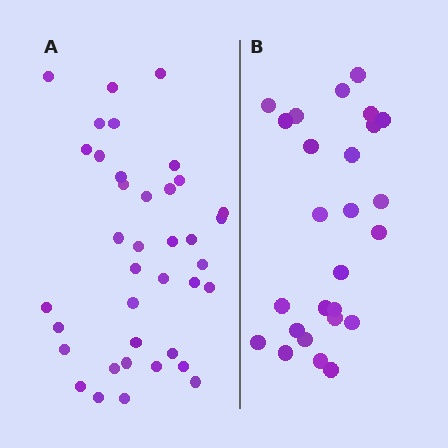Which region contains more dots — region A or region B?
Region A (the left region) has more dots.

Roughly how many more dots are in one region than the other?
Region A has roughly 12 or so more dots than region B.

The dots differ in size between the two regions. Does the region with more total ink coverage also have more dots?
No. Region B has more total ink coverage because its dots are larger, but region A actually contains more individual dots. Total area can be misleading — the number of items is what matters here.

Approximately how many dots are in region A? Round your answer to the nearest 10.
About 40 dots. (The exact count is 38, which rounds to 40.)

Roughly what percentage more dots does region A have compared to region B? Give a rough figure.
About 45% more.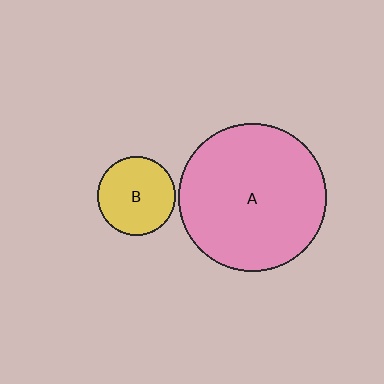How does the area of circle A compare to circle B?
Approximately 3.6 times.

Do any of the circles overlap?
No, none of the circles overlap.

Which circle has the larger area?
Circle A (pink).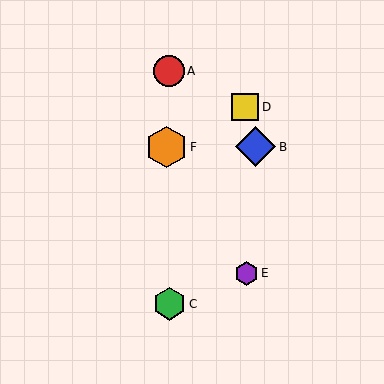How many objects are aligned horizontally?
2 objects (B, F) are aligned horizontally.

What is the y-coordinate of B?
Object B is at y≈147.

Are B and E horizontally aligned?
No, B is at y≈147 and E is at y≈273.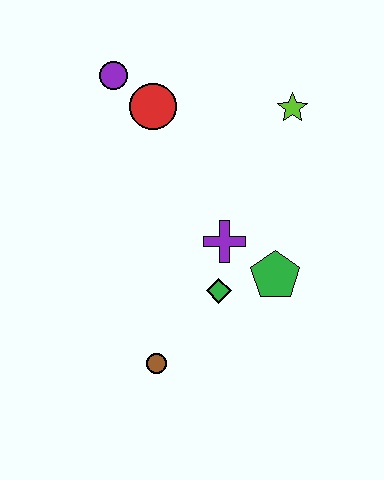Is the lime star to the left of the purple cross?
No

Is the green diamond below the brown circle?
No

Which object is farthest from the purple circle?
The brown circle is farthest from the purple circle.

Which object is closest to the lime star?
The red circle is closest to the lime star.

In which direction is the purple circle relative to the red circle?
The purple circle is to the left of the red circle.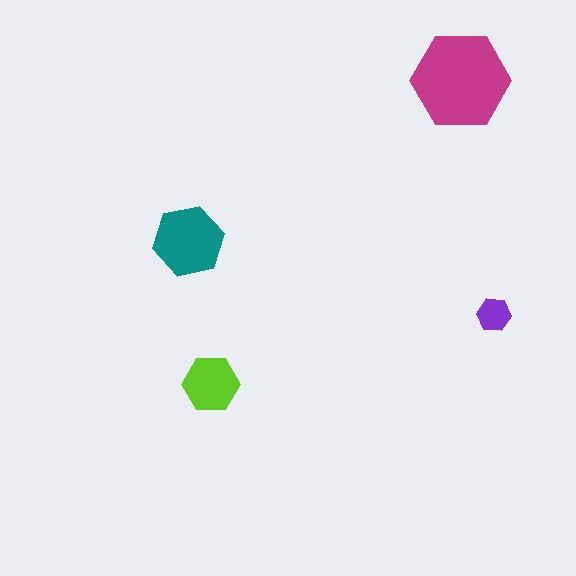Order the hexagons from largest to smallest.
the magenta one, the teal one, the lime one, the purple one.